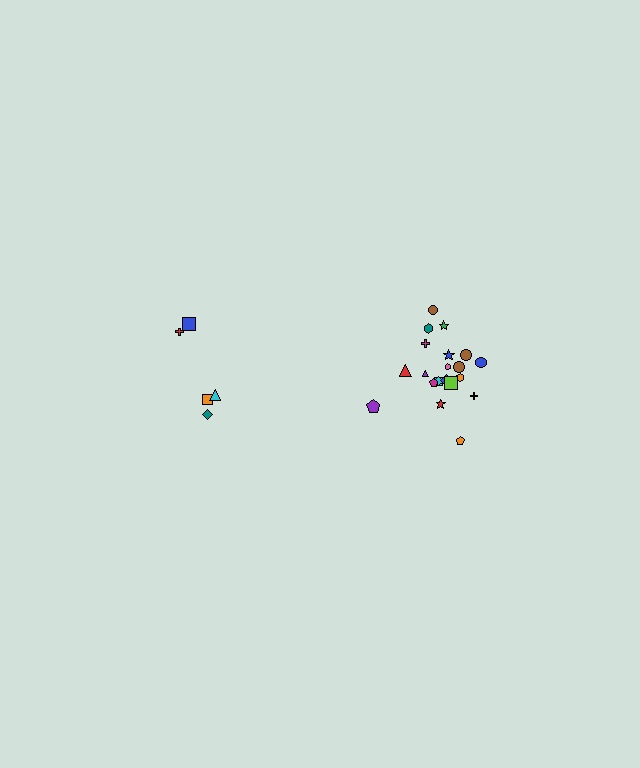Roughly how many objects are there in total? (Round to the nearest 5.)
Roughly 25 objects in total.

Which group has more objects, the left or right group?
The right group.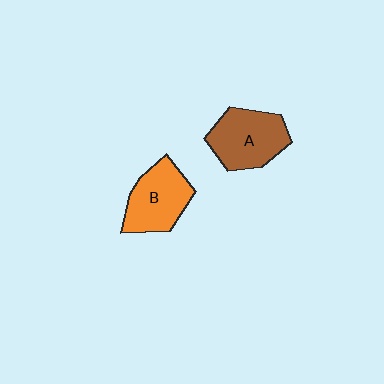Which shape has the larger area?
Shape A (brown).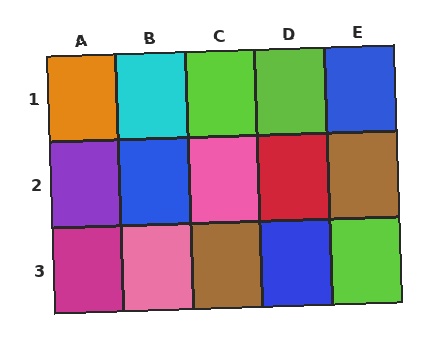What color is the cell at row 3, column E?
Lime.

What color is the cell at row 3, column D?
Blue.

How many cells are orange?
1 cell is orange.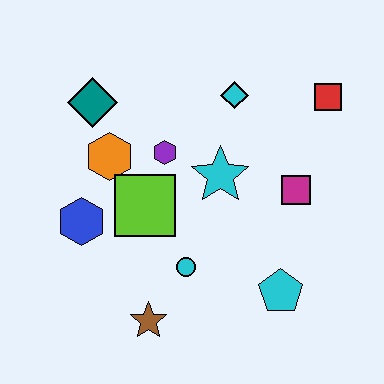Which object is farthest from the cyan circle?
The red square is farthest from the cyan circle.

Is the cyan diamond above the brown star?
Yes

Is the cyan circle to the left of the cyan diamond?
Yes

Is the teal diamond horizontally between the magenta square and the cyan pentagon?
No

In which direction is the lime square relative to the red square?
The lime square is to the left of the red square.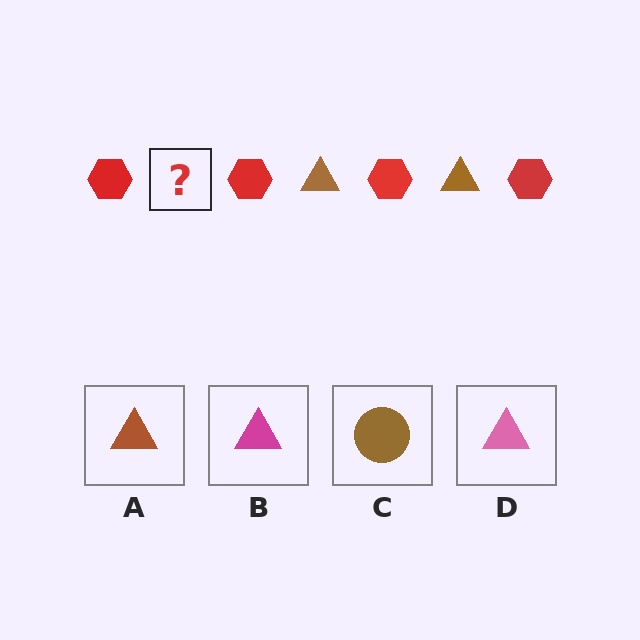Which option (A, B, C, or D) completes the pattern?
A.